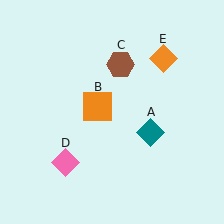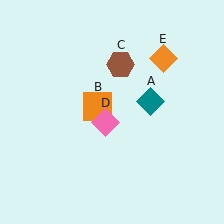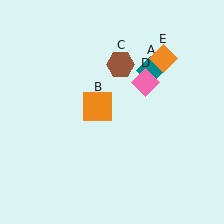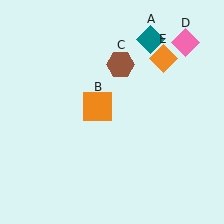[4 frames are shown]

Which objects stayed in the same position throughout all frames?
Orange square (object B) and brown hexagon (object C) and orange diamond (object E) remained stationary.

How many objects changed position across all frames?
2 objects changed position: teal diamond (object A), pink diamond (object D).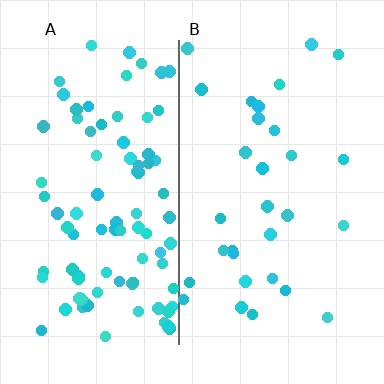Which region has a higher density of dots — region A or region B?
A (the left).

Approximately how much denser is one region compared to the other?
Approximately 2.9× — region A over region B.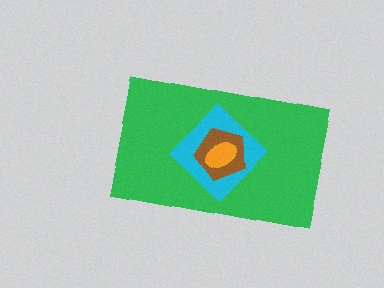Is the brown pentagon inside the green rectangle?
Yes.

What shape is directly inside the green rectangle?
The cyan diamond.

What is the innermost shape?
The orange ellipse.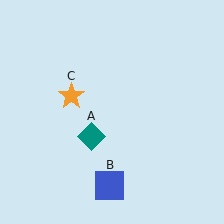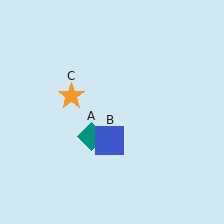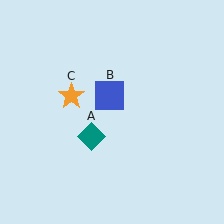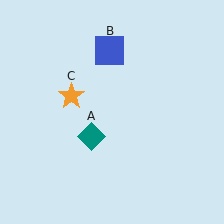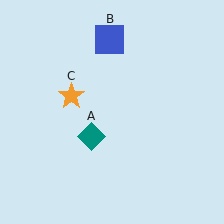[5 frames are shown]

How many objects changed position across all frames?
1 object changed position: blue square (object B).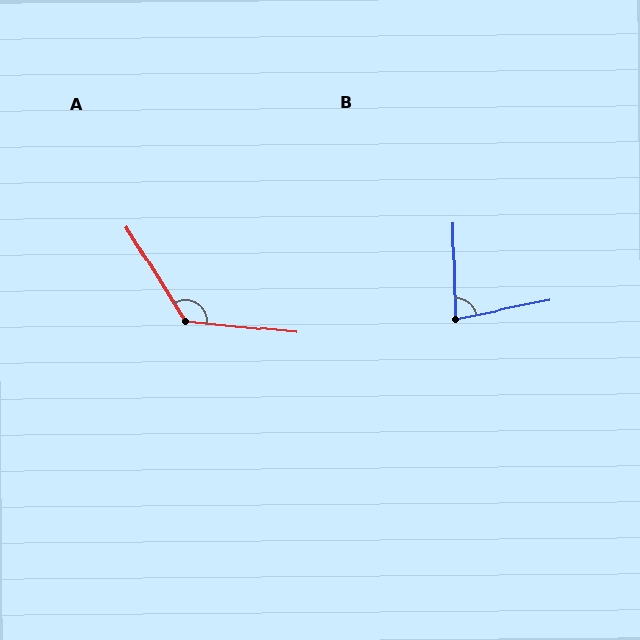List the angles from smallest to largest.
B (80°), A (127°).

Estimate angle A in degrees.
Approximately 127 degrees.